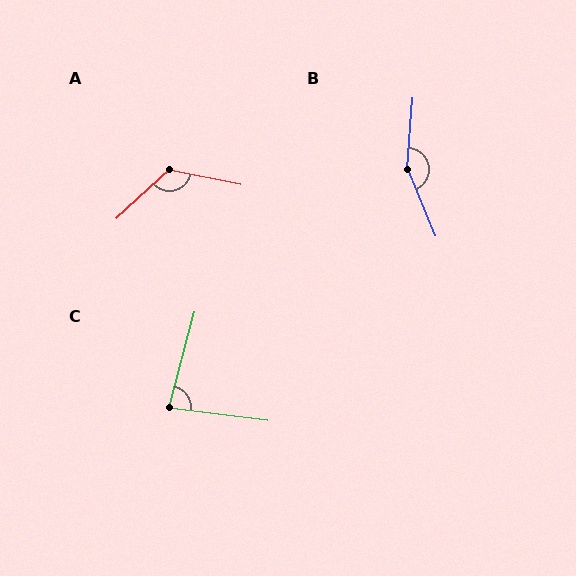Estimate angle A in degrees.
Approximately 126 degrees.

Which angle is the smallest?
C, at approximately 82 degrees.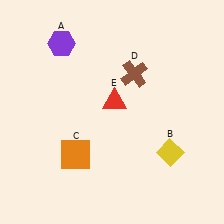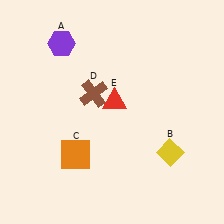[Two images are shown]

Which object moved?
The brown cross (D) moved left.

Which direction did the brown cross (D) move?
The brown cross (D) moved left.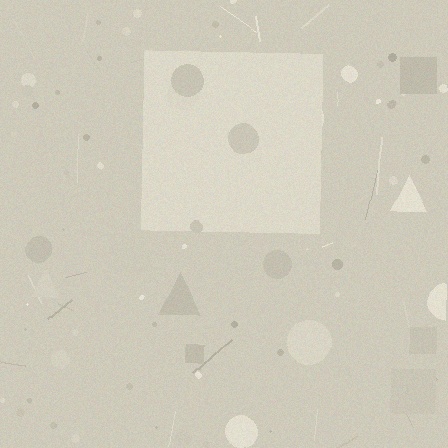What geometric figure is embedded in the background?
A square is embedded in the background.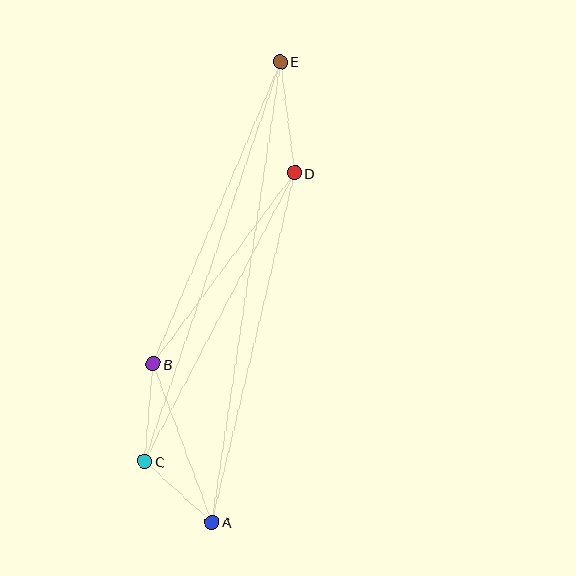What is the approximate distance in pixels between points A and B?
The distance between A and B is approximately 169 pixels.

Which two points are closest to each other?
Points A and C are closest to each other.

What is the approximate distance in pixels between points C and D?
The distance between C and D is approximately 325 pixels.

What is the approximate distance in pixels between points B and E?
The distance between B and E is approximately 328 pixels.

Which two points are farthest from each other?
Points A and E are farthest from each other.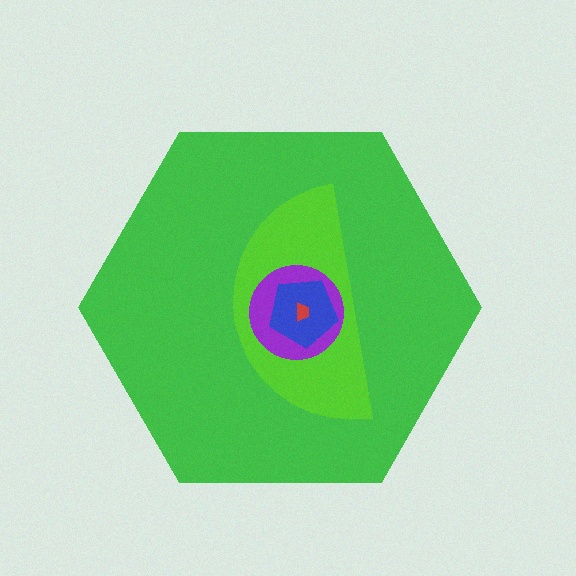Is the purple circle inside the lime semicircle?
Yes.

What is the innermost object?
The red trapezoid.